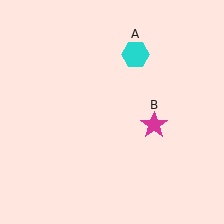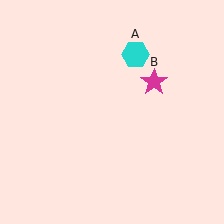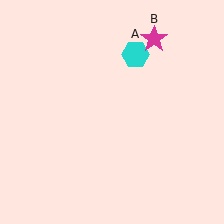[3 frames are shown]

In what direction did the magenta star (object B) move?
The magenta star (object B) moved up.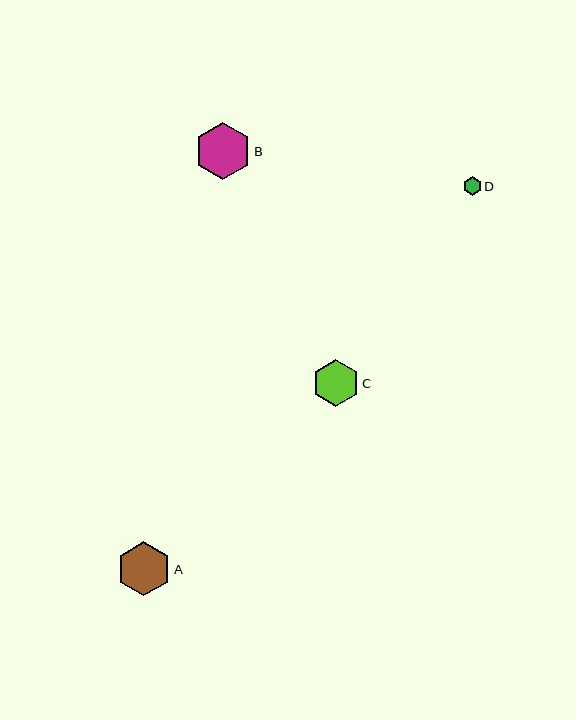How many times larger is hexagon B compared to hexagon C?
Hexagon B is approximately 1.2 times the size of hexagon C.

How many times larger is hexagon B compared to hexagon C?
Hexagon B is approximately 1.2 times the size of hexagon C.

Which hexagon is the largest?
Hexagon B is the largest with a size of approximately 57 pixels.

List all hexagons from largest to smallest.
From largest to smallest: B, A, C, D.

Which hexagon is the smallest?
Hexagon D is the smallest with a size of approximately 19 pixels.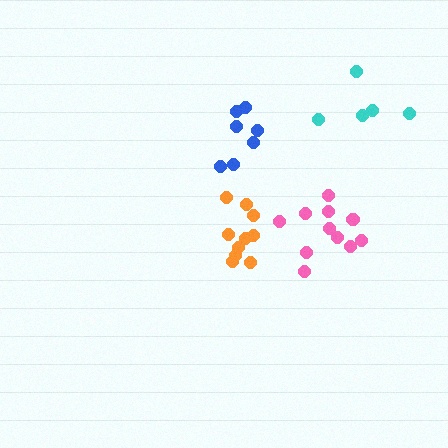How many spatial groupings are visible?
There are 4 spatial groupings.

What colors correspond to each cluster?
The clusters are colored: cyan, orange, blue, pink.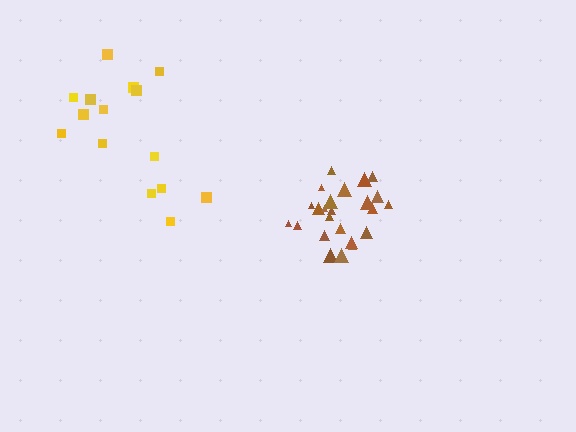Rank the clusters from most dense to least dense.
brown, yellow.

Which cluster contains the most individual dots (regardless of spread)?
Brown (24).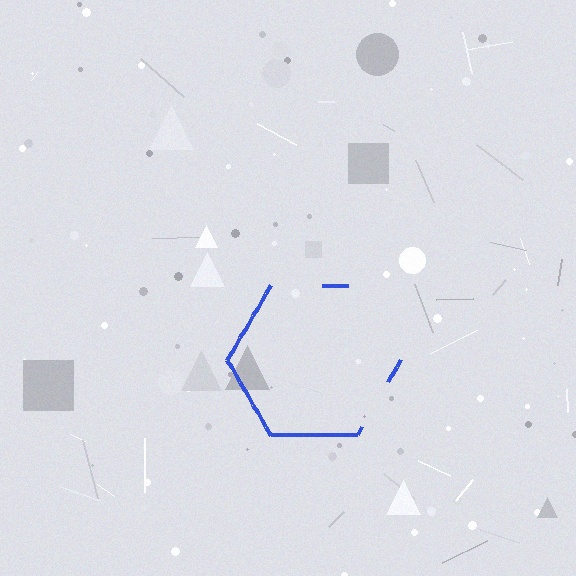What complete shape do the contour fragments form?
The contour fragments form a hexagon.